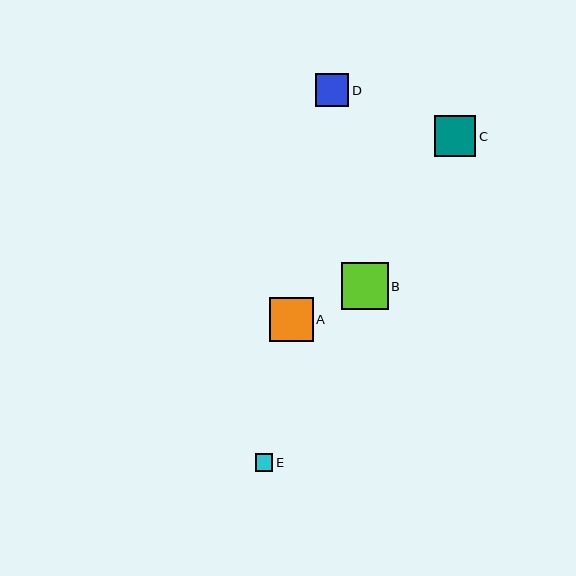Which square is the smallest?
Square E is the smallest with a size of approximately 17 pixels.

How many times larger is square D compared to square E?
Square D is approximately 1.9 times the size of square E.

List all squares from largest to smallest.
From largest to smallest: B, A, C, D, E.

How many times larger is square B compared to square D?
Square B is approximately 1.4 times the size of square D.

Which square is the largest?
Square B is the largest with a size of approximately 46 pixels.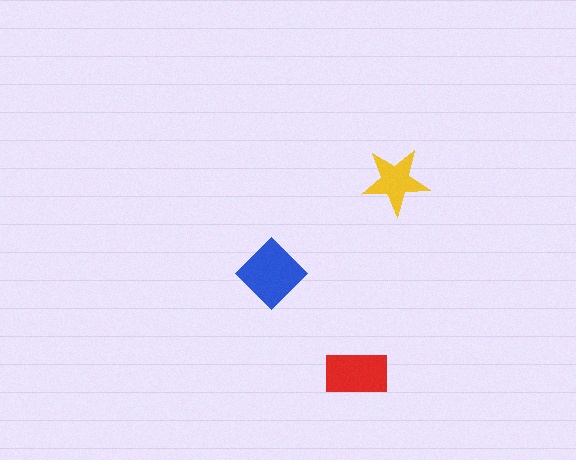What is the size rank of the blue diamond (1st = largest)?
1st.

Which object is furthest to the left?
The blue diamond is leftmost.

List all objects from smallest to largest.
The yellow star, the red rectangle, the blue diamond.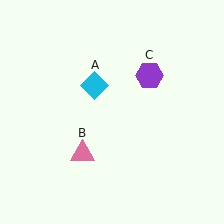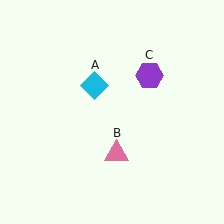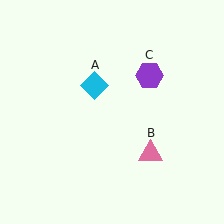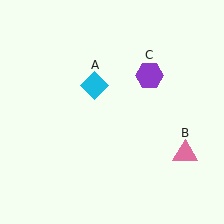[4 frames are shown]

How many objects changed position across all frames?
1 object changed position: pink triangle (object B).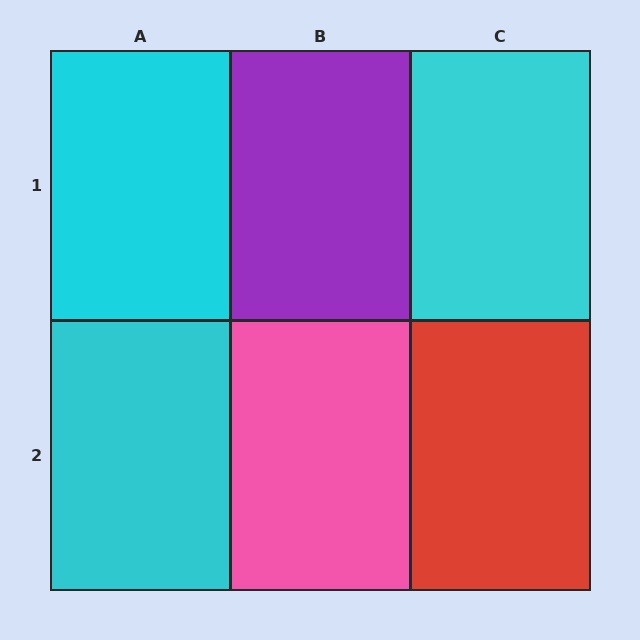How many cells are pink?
1 cell is pink.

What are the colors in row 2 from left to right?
Cyan, pink, red.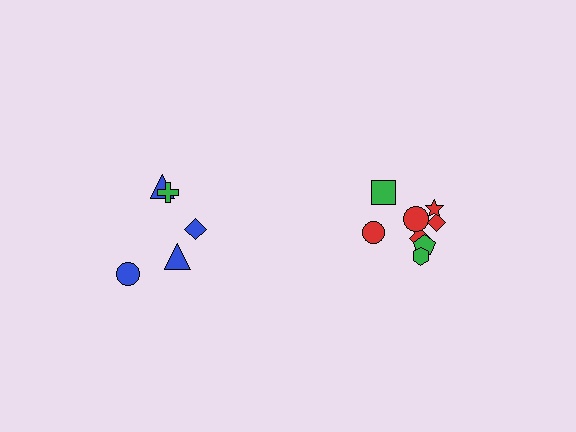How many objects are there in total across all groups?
There are 13 objects.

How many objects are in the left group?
There are 5 objects.